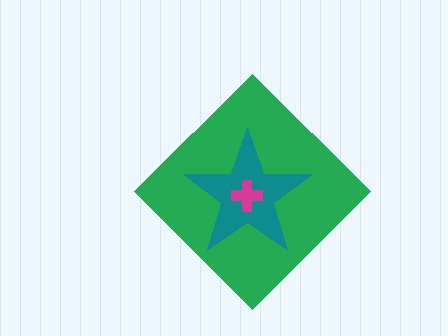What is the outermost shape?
The green diamond.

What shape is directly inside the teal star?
The magenta cross.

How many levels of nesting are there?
3.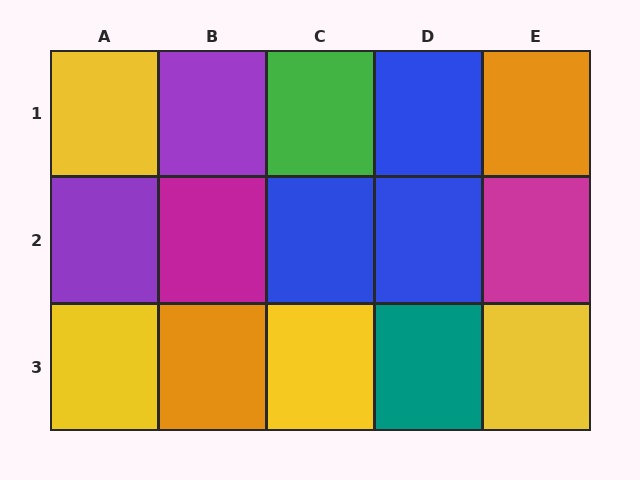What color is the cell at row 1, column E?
Orange.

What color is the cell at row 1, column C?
Green.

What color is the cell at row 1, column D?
Blue.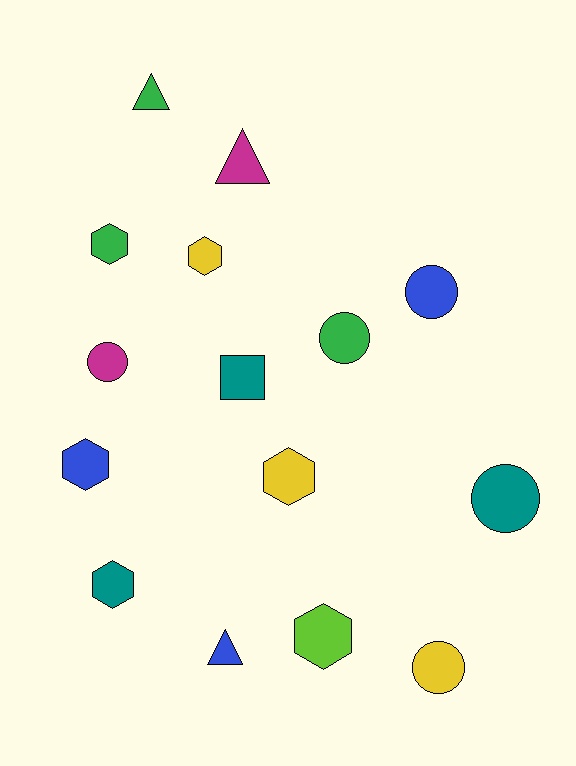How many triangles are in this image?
There are 3 triangles.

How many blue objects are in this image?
There are 3 blue objects.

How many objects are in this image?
There are 15 objects.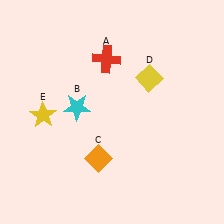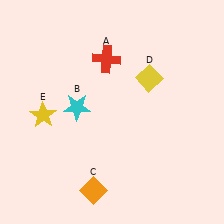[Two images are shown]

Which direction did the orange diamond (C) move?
The orange diamond (C) moved down.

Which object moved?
The orange diamond (C) moved down.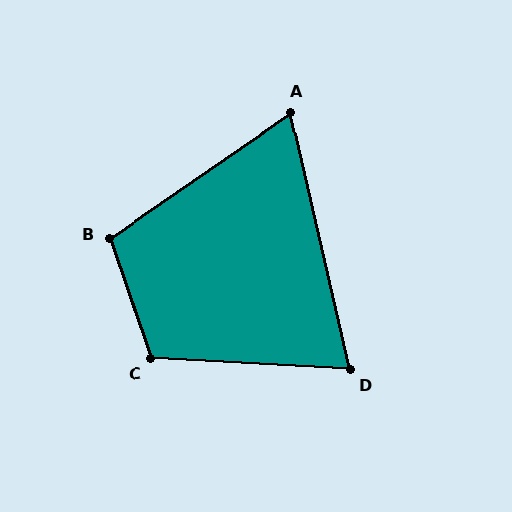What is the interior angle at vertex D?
Approximately 74 degrees (acute).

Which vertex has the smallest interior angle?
A, at approximately 69 degrees.